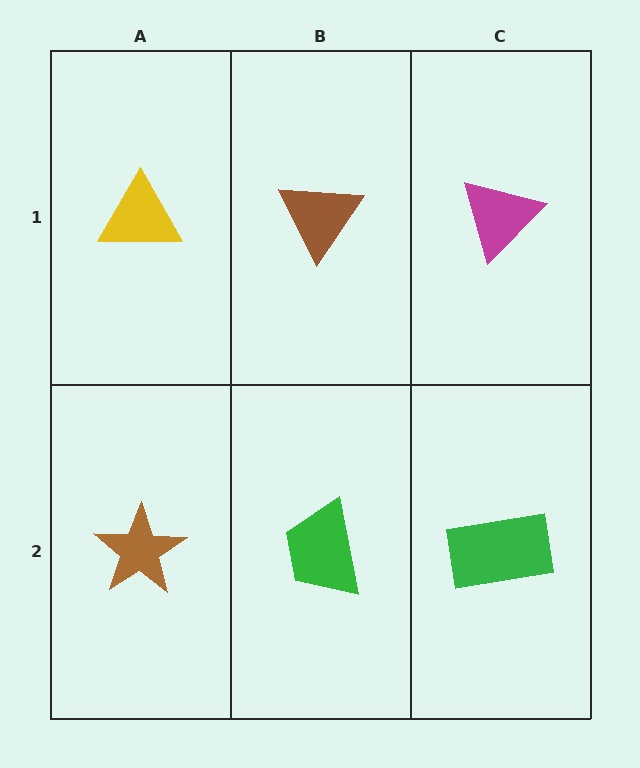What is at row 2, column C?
A green rectangle.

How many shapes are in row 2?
3 shapes.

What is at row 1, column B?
A brown triangle.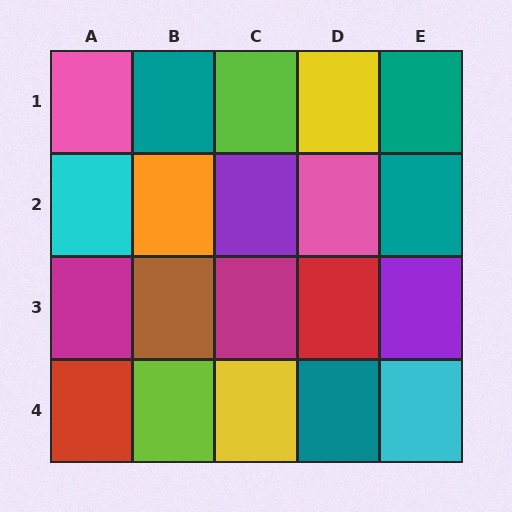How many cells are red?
2 cells are red.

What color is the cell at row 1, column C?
Lime.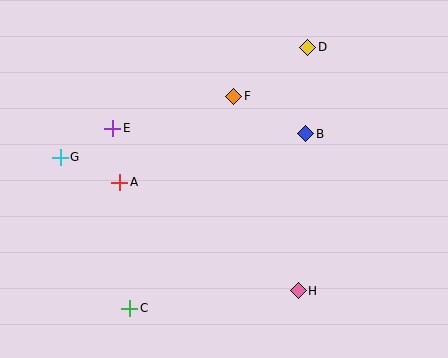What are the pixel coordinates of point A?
Point A is at (120, 182).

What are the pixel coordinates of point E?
Point E is at (113, 128).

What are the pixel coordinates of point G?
Point G is at (60, 157).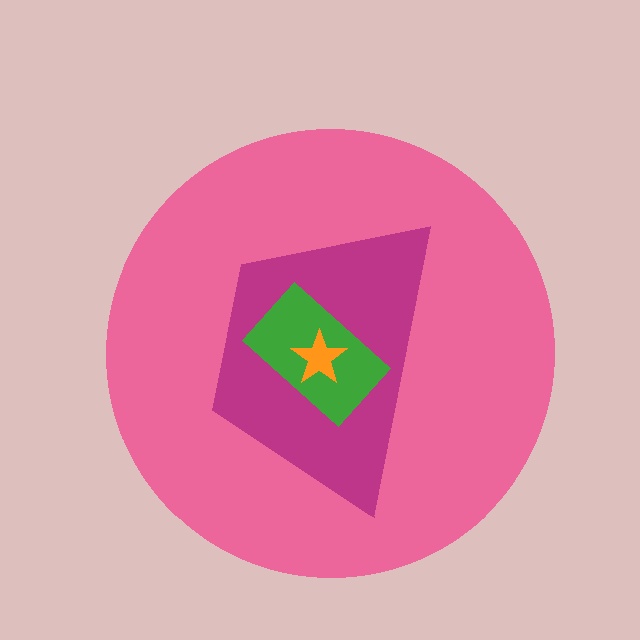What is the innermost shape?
The orange star.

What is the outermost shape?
The pink circle.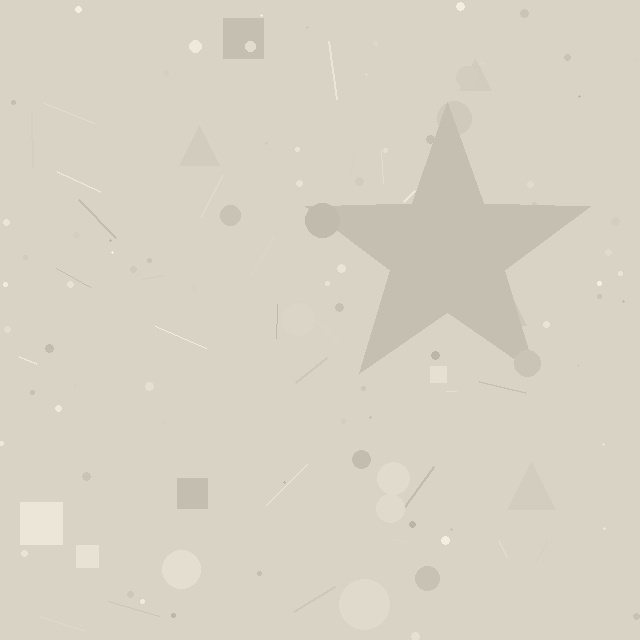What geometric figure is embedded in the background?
A star is embedded in the background.